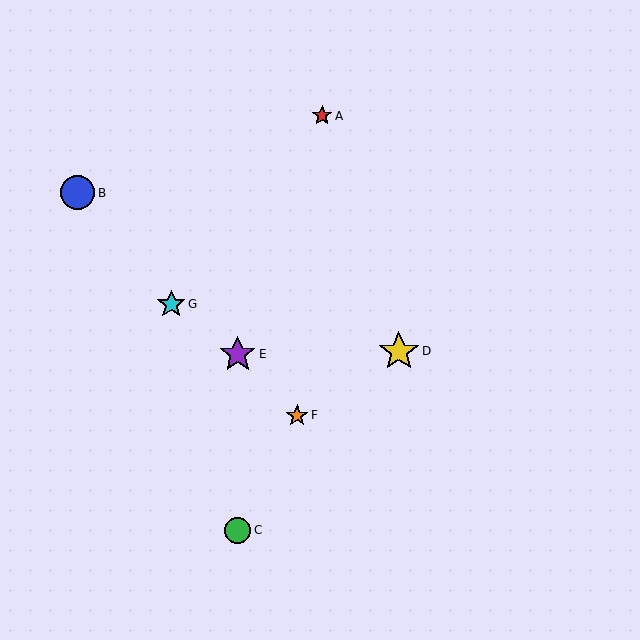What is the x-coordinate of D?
Object D is at x≈399.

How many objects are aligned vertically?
2 objects (C, E) are aligned vertically.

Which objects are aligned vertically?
Objects C, E are aligned vertically.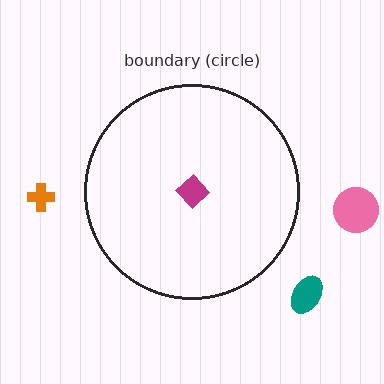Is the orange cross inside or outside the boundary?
Outside.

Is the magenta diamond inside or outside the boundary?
Inside.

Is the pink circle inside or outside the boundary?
Outside.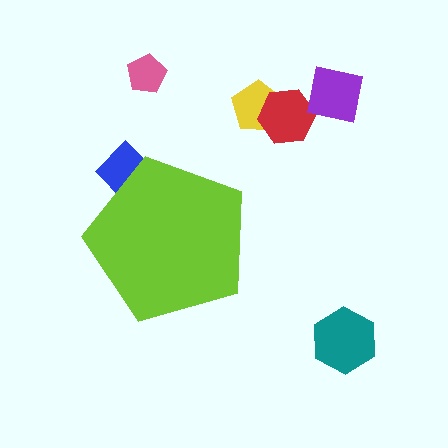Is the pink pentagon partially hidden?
No, the pink pentagon is fully visible.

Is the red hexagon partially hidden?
No, the red hexagon is fully visible.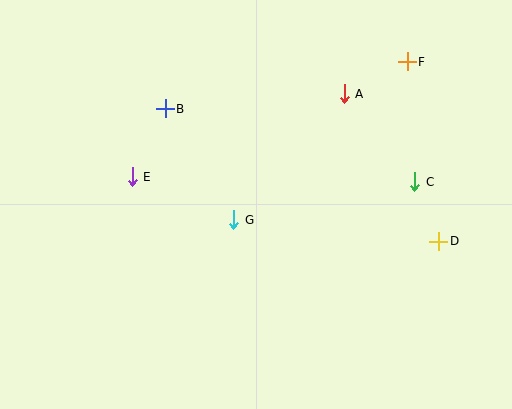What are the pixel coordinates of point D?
Point D is at (439, 241).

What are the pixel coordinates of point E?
Point E is at (132, 177).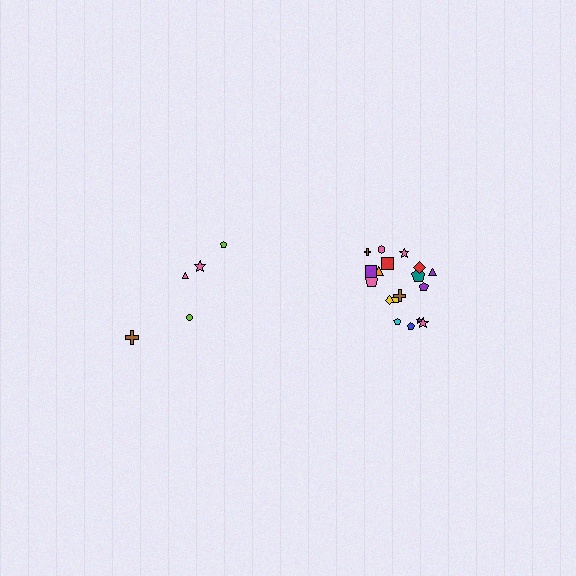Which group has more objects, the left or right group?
The right group.